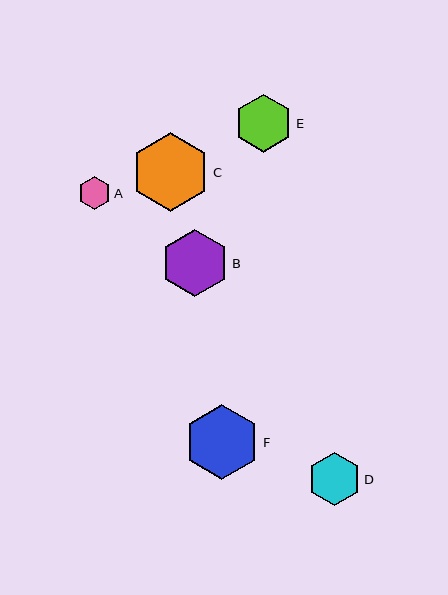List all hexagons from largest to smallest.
From largest to smallest: C, F, B, E, D, A.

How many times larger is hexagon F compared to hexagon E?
Hexagon F is approximately 1.3 times the size of hexagon E.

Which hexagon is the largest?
Hexagon C is the largest with a size of approximately 79 pixels.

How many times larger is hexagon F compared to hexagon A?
Hexagon F is approximately 2.3 times the size of hexagon A.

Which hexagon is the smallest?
Hexagon A is the smallest with a size of approximately 33 pixels.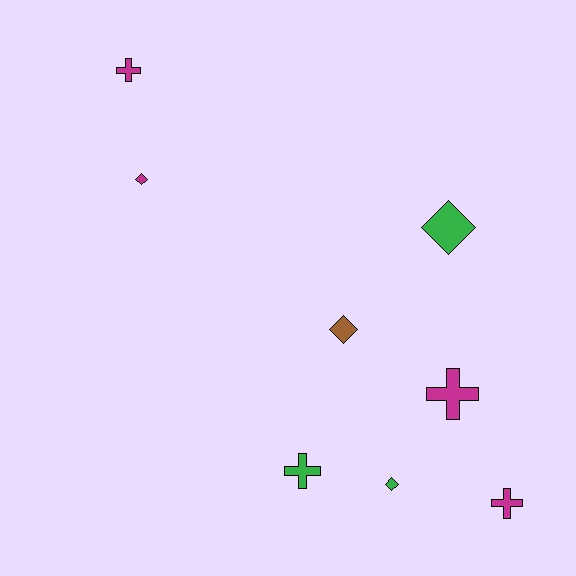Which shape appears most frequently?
Diamond, with 4 objects.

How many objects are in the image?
There are 8 objects.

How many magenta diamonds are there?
There is 1 magenta diamond.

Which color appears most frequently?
Magenta, with 4 objects.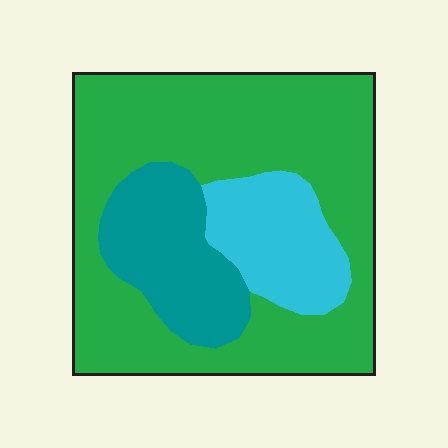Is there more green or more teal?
Green.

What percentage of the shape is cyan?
Cyan covers around 15% of the shape.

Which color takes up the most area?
Green, at roughly 65%.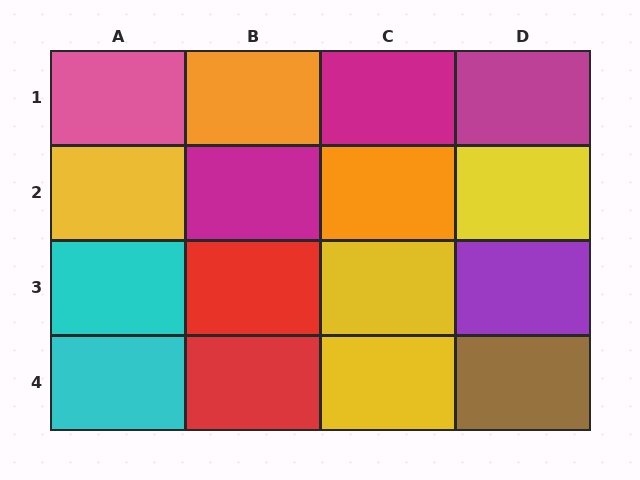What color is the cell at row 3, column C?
Yellow.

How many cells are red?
2 cells are red.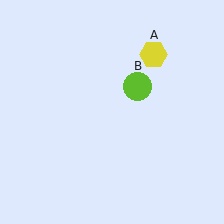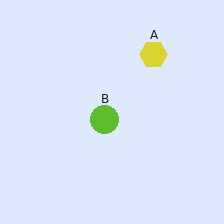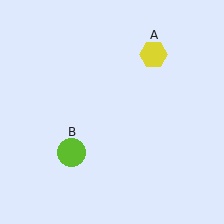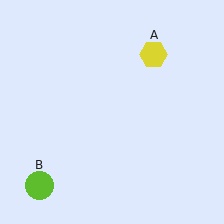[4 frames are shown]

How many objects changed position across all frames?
1 object changed position: lime circle (object B).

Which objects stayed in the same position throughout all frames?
Yellow hexagon (object A) remained stationary.